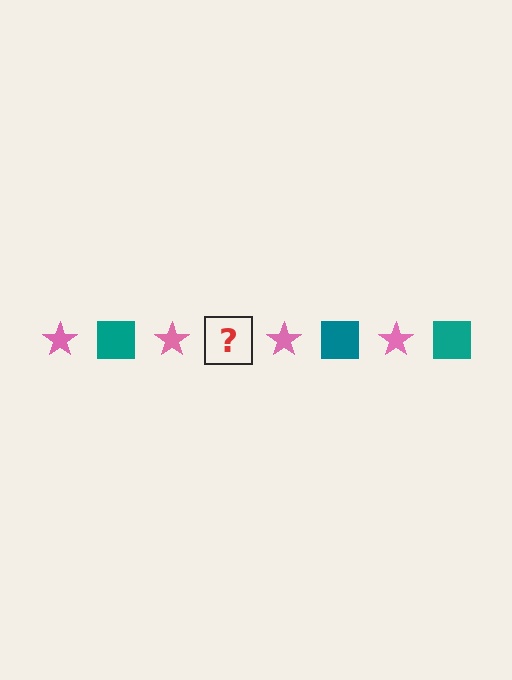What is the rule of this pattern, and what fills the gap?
The rule is that the pattern alternates between pink star and teal square. The gap should be filled with a teal square.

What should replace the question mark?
The question mark should be replaced with a teal square.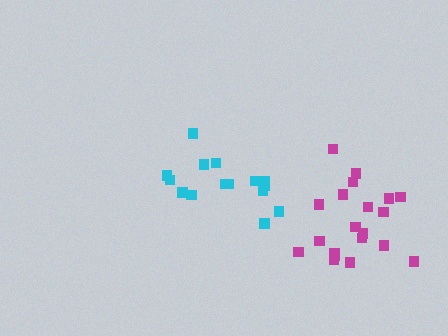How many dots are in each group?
Group 1: 15 dots, Group 2: 20 dots (35 total).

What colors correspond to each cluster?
The clusters are colored: cyan, magenta.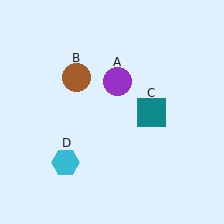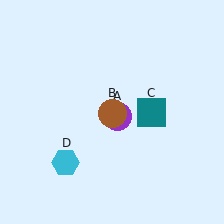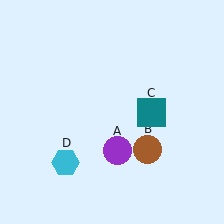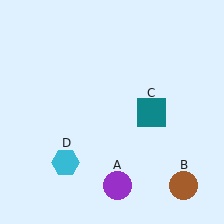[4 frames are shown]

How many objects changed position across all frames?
2 objects changed position: purple circle (object A), brown circle (object B).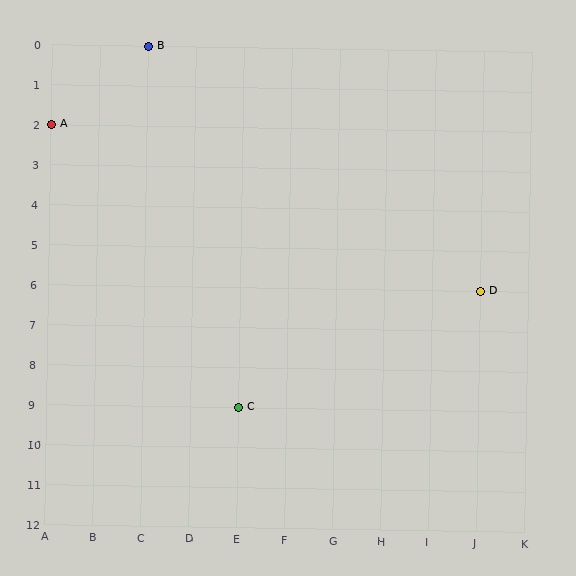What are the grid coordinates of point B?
Point B is at grid coordinates (C, 0).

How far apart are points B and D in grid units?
Points B and D are 7 columns and 6 rows apart (about 9.2 grid units diagonally).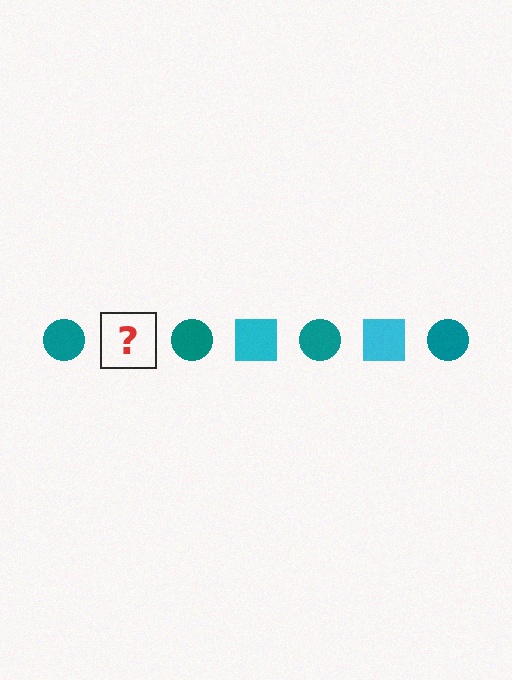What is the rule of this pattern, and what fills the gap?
The rule is that the pattern alternates between teal circle and cyan square. The gap should be filled with a cyan square.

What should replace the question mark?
The question mark should be replaced with a cyan square.